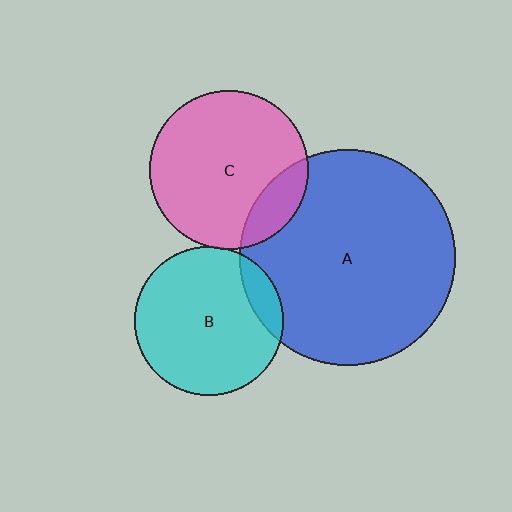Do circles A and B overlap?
Yes.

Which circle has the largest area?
Circle A (blue).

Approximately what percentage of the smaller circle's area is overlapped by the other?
Approximately 10%.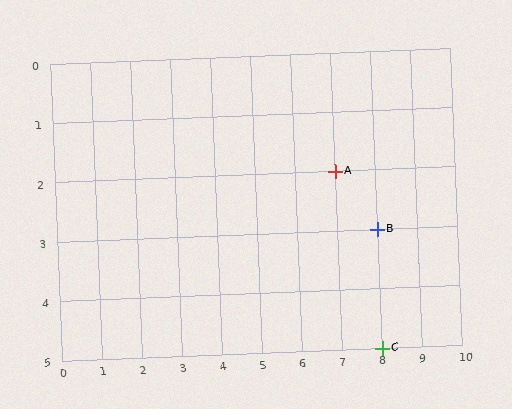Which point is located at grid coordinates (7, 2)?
Point A is at (7, 2).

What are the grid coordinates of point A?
Point A is at grid coordinates (7, 2).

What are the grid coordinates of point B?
Point B is at grid coordinates (8, 3).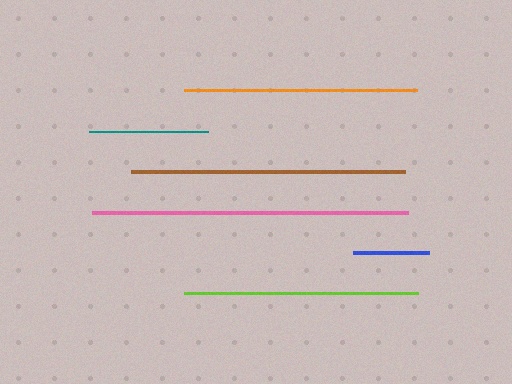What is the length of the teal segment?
The teal segment is approximately 119 pixels long.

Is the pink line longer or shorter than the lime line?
The pink line is longer than the lime line.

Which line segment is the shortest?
The blue line is the shortest at approximately 76 pixels.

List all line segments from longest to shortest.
From longest to shortest: pink, brown, lime, orange, teal, blue.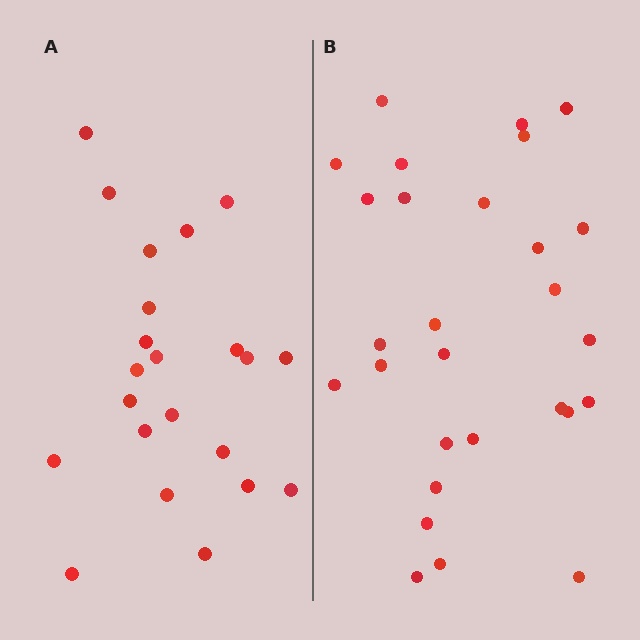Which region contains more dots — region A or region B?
Region B (the right region) has more dots.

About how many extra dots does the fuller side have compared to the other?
Region B has about 6 more dots than region A.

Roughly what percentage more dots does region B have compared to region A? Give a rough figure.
About 25% more.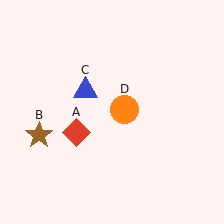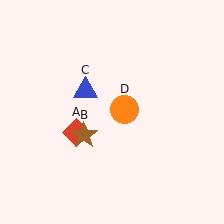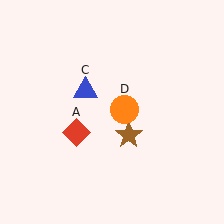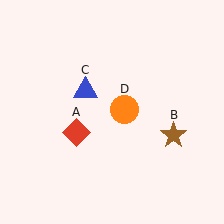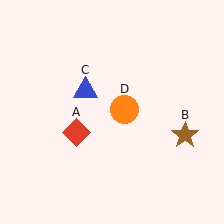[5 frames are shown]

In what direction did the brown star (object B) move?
The brown star (object B) moved right.